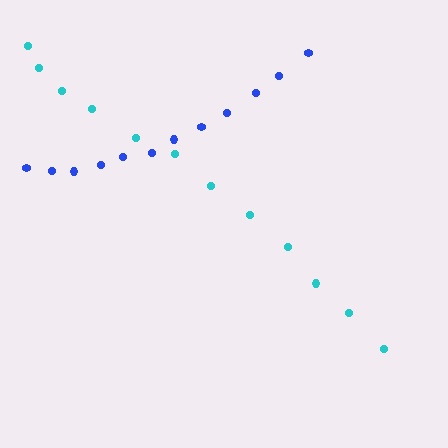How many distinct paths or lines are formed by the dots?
There are 2 distinct paths.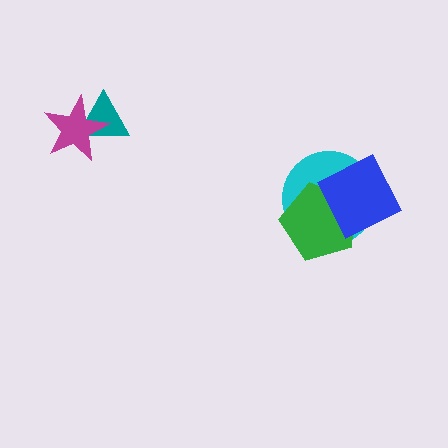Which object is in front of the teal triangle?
The magenta star is in front of the teal triangle.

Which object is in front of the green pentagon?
The blue square is in front of the green pentagon.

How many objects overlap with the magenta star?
1 object overlaps with the magenta star.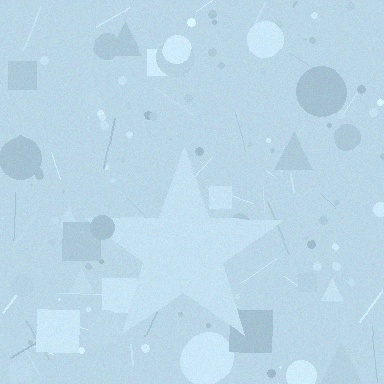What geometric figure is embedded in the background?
A star is embedded in the background.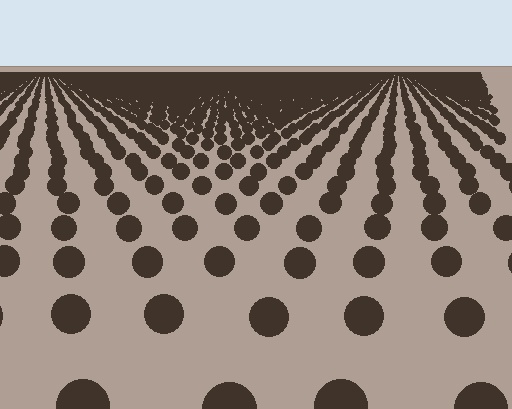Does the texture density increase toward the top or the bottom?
Density increases toward the top.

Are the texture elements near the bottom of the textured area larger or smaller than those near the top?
Larger. Near the bottom, elements are closer to the viewer and appear at a bigger on-screen size.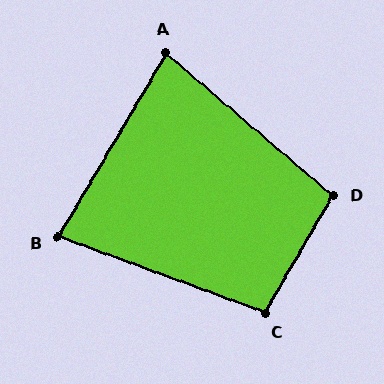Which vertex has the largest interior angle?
D, at approximately 100 degrees.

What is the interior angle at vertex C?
Approximately 100 degrees (obtuse).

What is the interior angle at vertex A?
Approximately 80 degrees (acute).